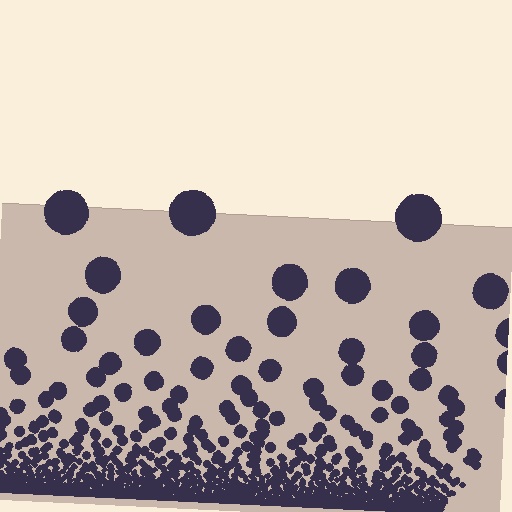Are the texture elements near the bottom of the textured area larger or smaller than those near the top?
Smaller. The gradient is inverted — elements near the bottom are smaller and denser.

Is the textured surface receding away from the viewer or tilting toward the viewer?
The surface appears to tilt toward the viewer. Texture elements get larger and sparser toward the top.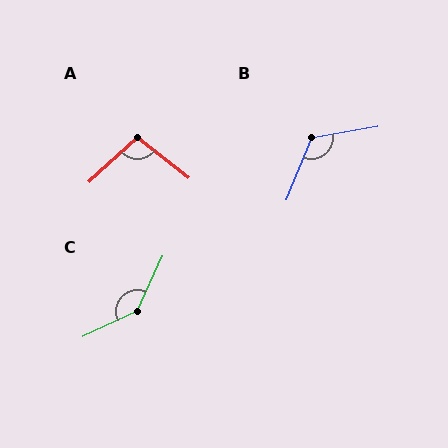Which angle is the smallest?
A, at approximately 99 degrees.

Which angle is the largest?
C, at approximately 140 degrees.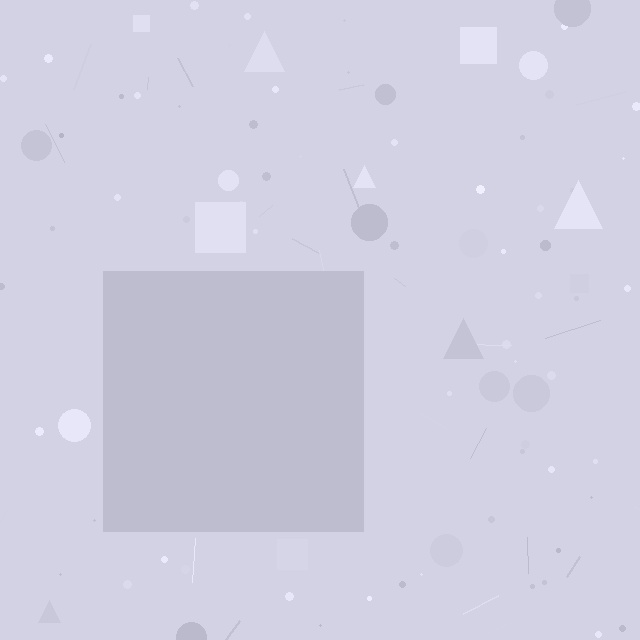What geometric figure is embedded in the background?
A square is embedded in the background.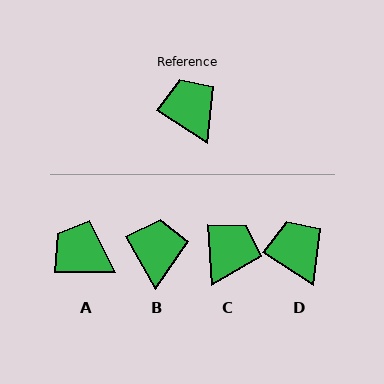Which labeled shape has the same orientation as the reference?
D.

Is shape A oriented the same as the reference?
No, it is off by about 33 degrees.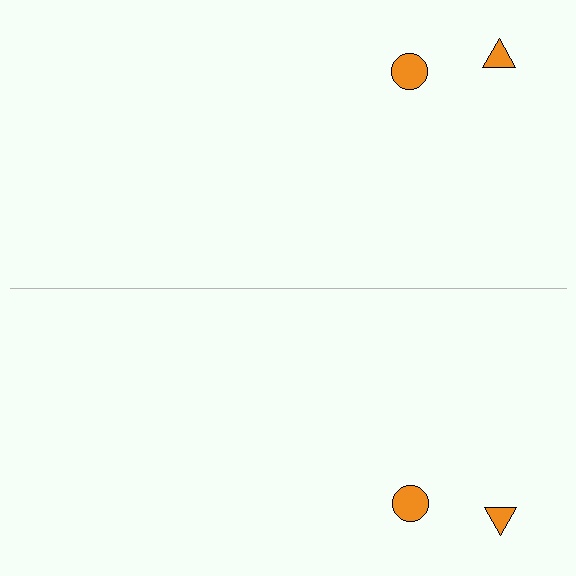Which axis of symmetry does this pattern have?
The pattern has a horizontal axis of symmetry running through the center of the image.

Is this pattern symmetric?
Yes, this pattern has bilateral (reflection) symmetry.